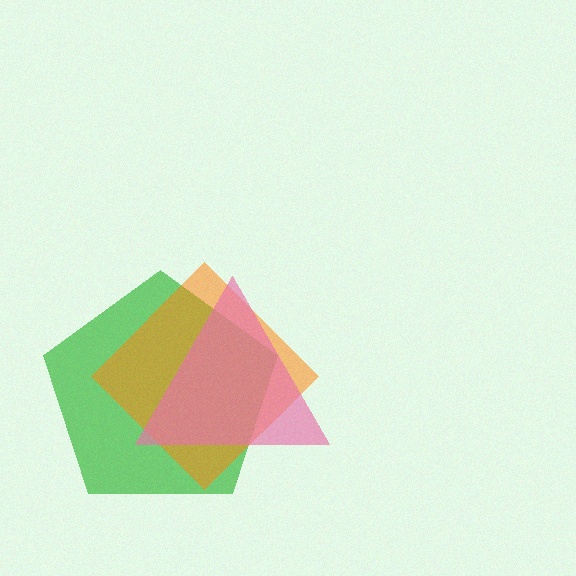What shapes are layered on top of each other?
The layered shapes are: a green pentagon, an orange diamond, a pink triangle.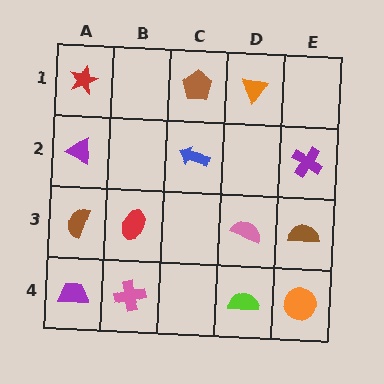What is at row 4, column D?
A lime semicircle.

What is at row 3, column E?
A brown semicircle.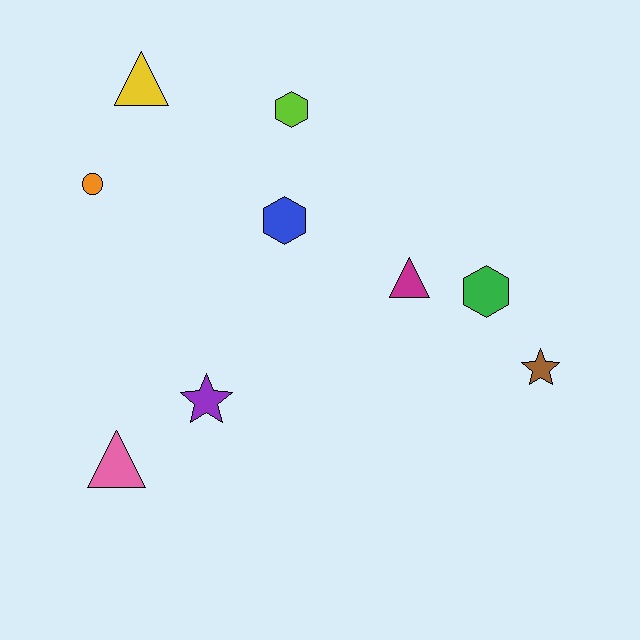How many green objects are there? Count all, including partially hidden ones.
There is 1 green object.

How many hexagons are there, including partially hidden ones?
There are 3 hexagons.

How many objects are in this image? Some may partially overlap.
There are 9 objects.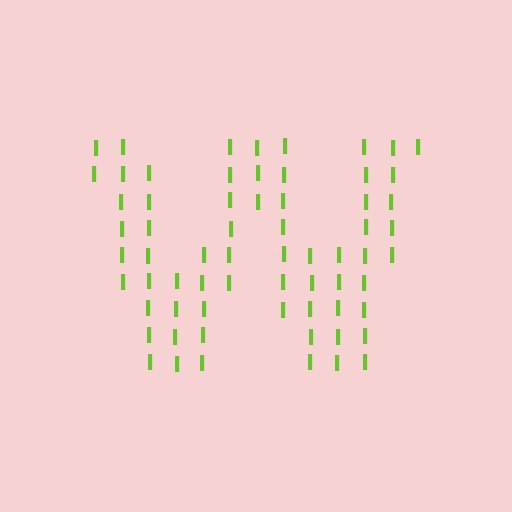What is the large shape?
The large shape is the letter W.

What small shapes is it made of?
It is made of small letter I's.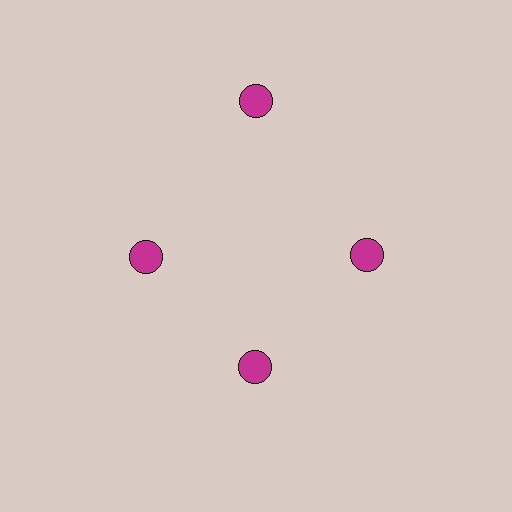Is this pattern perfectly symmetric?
No. The 4 magenta circles are arranged in a ring, but one element near the 12 o'clock position is pushed outward from the center, breaking the 4-fold rotational symmetry.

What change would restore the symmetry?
The symmetry would be restored by moving it inward, back onto the ring so that all 4 circles sit at equal angles and equal distance from the center.